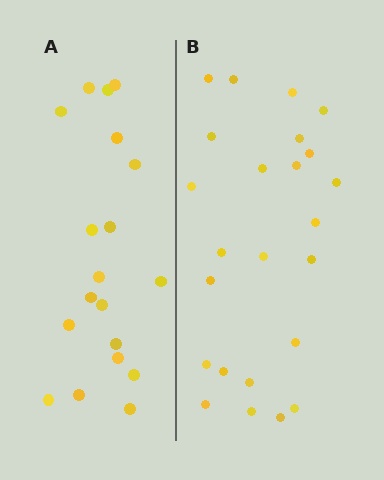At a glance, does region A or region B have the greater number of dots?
Region B (the right region) has more dots.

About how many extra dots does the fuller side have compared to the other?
Region B has about 5 more dots than region A.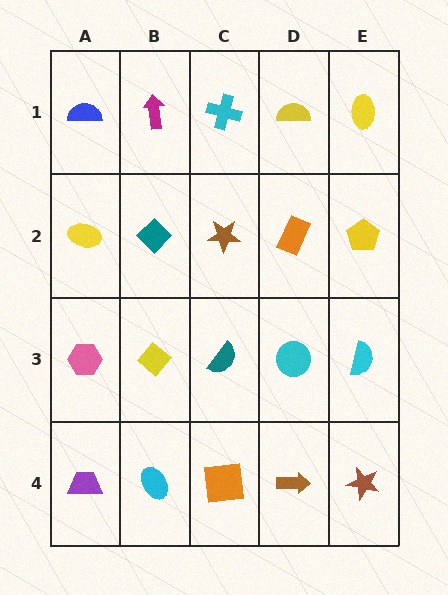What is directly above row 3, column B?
A teal diamond.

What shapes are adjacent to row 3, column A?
A yellow ellipse (row 2, column A), a purple trapezoid (row 4, column A), a yellow diamond (row 3, column B).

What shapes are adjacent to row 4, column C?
A teal semicircle (row 3, column C), a cyan ellipse (row 4, column B), a brown arrow (row 4, column D).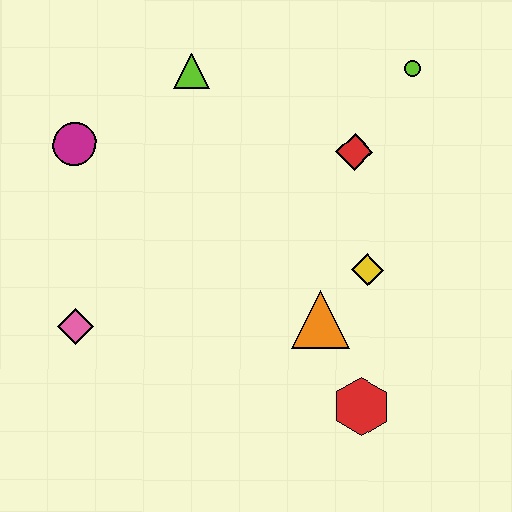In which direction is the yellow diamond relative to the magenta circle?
The yellow diamond is to the right of the magenta circle.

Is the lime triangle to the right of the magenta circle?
Yes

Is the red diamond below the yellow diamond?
No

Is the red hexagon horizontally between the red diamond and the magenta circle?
No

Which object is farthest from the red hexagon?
The magenta circle is farthest from the red hexagon.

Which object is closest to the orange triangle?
The yellow diamond is closest to the orange triangle.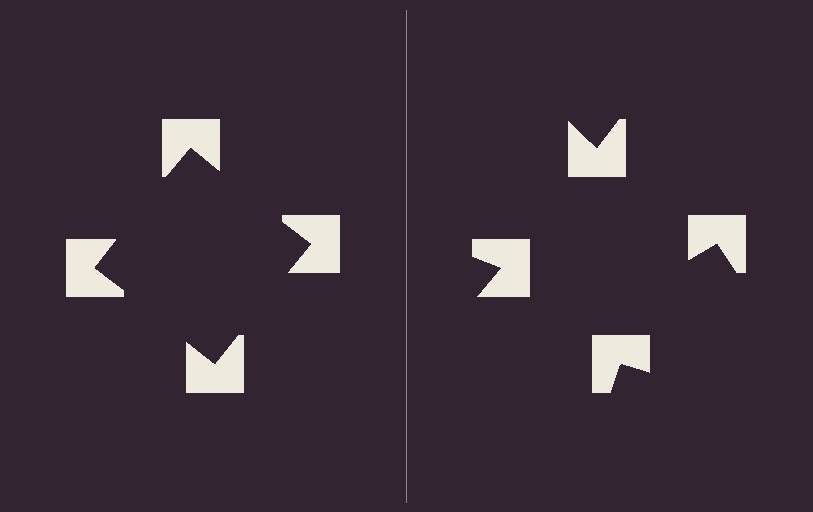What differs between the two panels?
The notched squares are positioned identically on both sides; only the wedge orientations differ. On the left they align to a square; on the right they are misaligned.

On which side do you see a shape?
An illusory square appears on the left side. On the right side the wedge cuts are rotated, so no coherent shape forms.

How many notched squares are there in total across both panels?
8 — 4 on each side.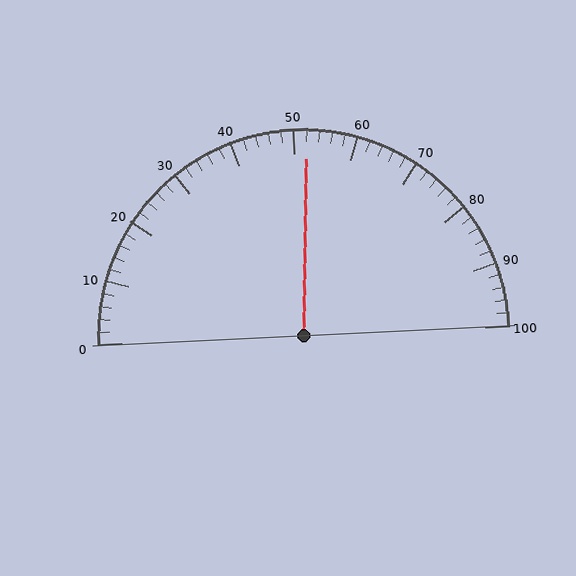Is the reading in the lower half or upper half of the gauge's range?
The reading is in the upper half of the range (0 to 100).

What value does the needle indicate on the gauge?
The needle indicates approximately 52.